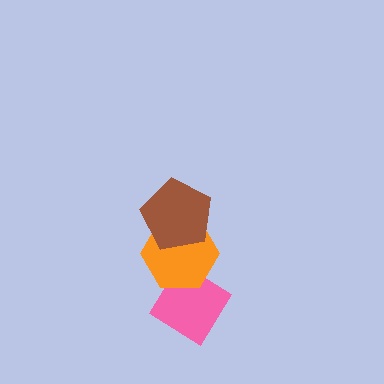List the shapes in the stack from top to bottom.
From top to bottom: the brown pentagon, the orange hexagon, the pink diamond.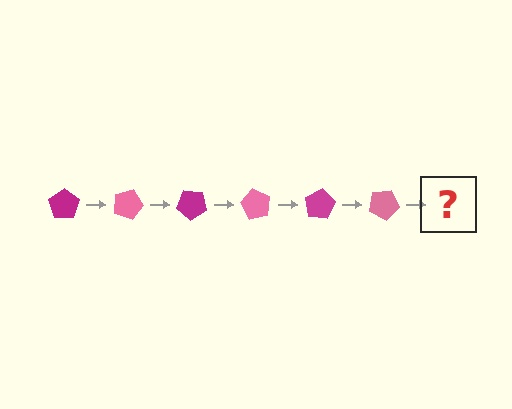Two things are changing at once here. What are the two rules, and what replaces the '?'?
The two rules are that it rotates 20 degrees each step and the color cycles through magenta and pink. The '?' should be a magenta pentagon, rotated 120 degrees from the start.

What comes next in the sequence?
The next element should be a magenta pentagon, rotated 120 degrees from the start.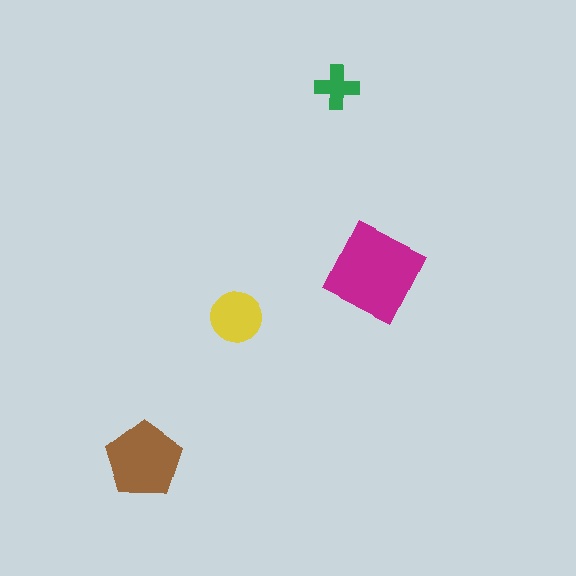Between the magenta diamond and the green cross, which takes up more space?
The magenta diamond.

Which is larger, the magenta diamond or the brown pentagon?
The magenta diamond.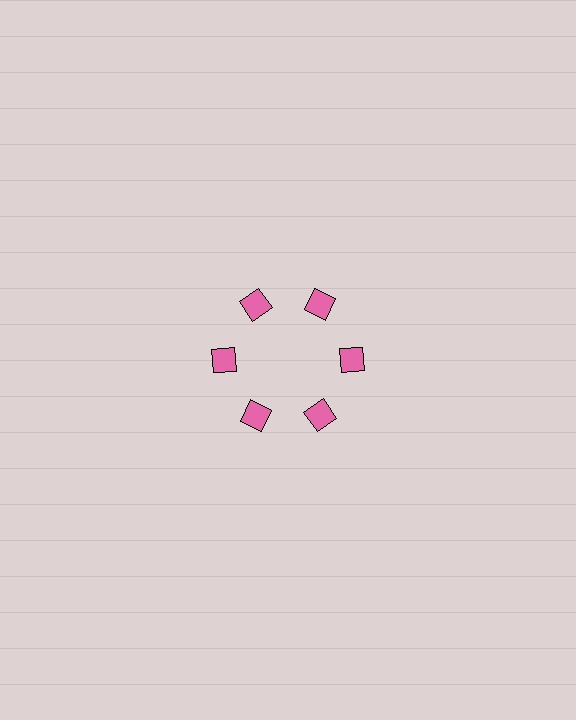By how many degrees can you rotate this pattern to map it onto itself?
The pattern maps onto itself every 60 degrees of rotation.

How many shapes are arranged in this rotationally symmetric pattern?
There are 6 shapes, arranged in 6 groups of 1.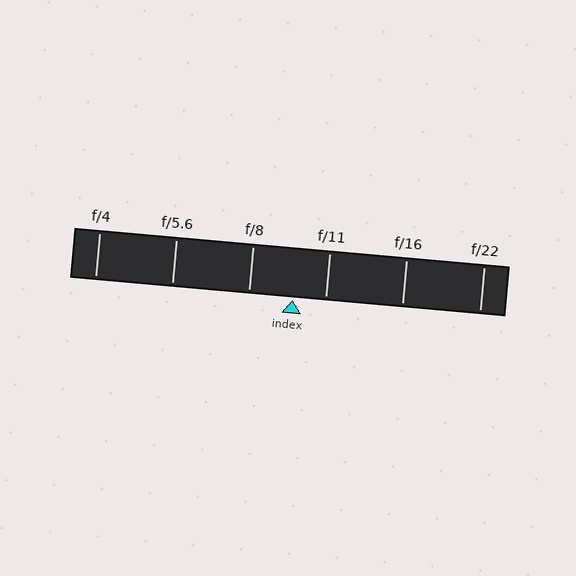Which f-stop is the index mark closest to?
The index mark is closest to f/11.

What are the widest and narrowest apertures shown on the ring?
The widest aperture shown is f/4 and the narrowest is f/22.